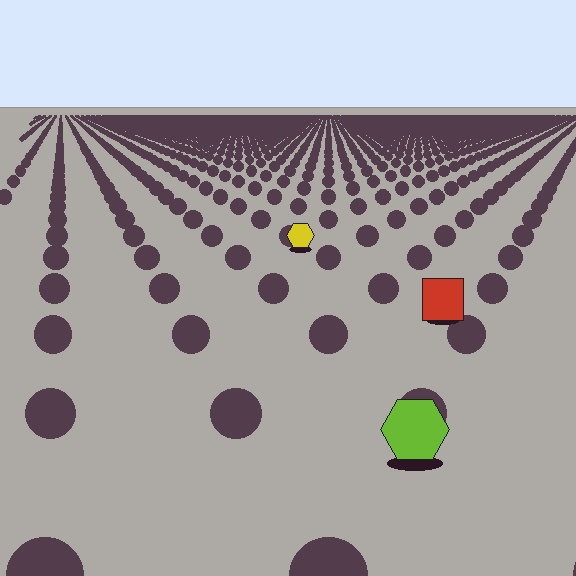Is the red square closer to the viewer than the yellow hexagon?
Yes. The red square is closer — you can tell from the texture gradient: the ground texture is coarser near it.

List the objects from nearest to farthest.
From nearest to farthest: the lime hexagon, the red square, the yellow hexagon.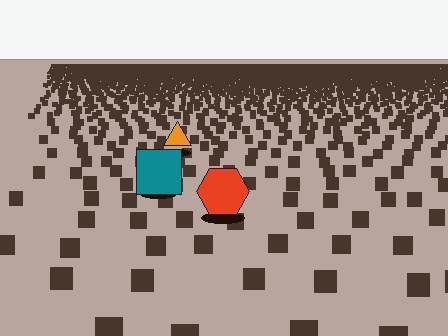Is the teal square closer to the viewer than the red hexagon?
No. The red hexagon is closer — you can tell from the texture gradient: the ground texture is coarser near it.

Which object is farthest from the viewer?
The orange triangle is farthest from the viewer. It appears smaller and the ground texture around it is denser.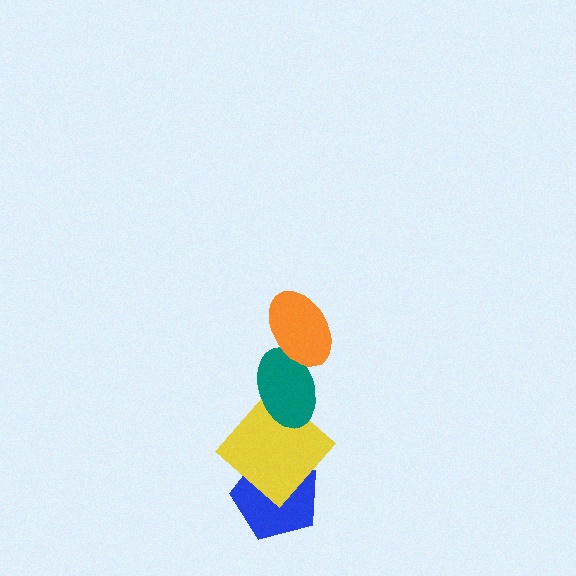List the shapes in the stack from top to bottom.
From top to bottom: the orange ellipse, the teal ellipse, the yellow diamond, the blue pentagon.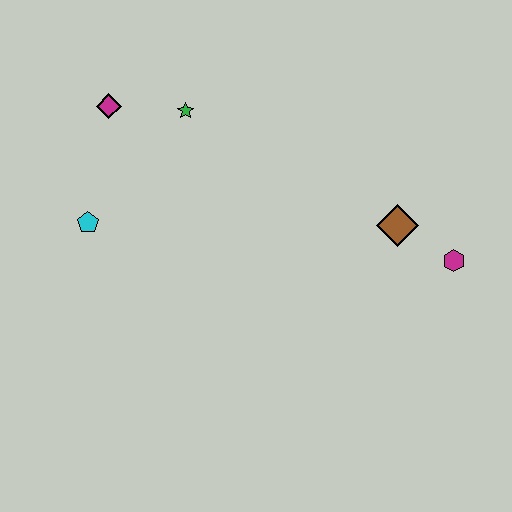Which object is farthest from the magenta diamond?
The magenta hexagon is farthest from the magenta diamond.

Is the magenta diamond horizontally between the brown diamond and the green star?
No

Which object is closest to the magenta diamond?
The green star is closest to the magenta diamond.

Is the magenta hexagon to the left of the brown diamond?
No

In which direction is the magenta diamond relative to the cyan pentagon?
The magenta diamond is above the cyan pentagon.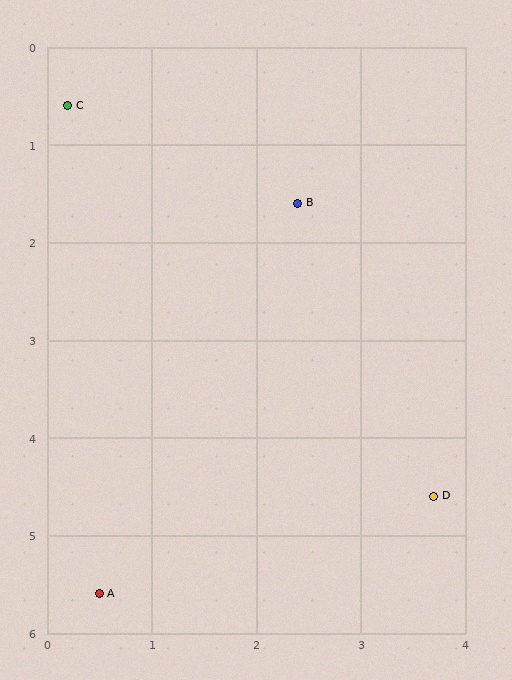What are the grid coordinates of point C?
Point C is at approximately (0.2, 0.6).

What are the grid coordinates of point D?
Point D is at approximately (3.7, 4.6).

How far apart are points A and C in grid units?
Points A and C are about 5.0 grid units apart.